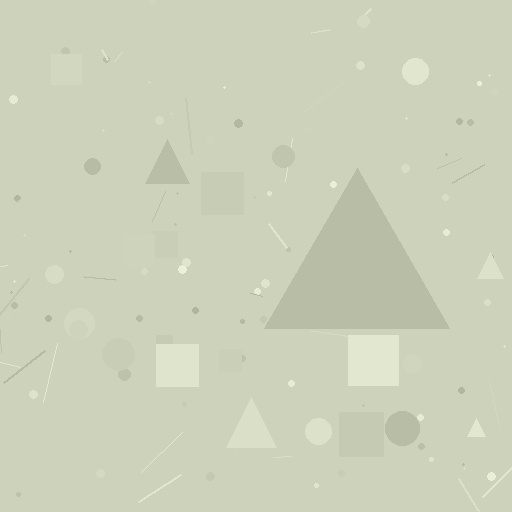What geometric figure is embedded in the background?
A triangle is embedded in the background.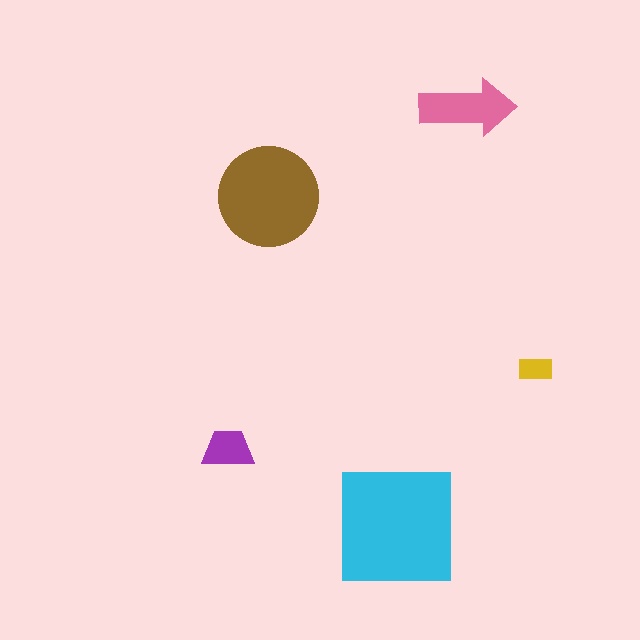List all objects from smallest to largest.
The yellow rectangle, the purple trapezoid, the pink arrow, the brown circle, the cyan square.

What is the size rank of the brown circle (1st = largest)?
2nd.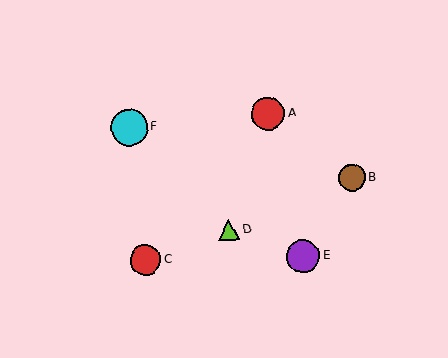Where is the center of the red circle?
The center of the red circle is at (268, 114).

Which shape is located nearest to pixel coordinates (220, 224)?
The lime triangle (labeled D) at (229, 229) is nearest to that location.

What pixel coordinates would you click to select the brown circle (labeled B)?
Click at (352, 178) to select the brown circle B.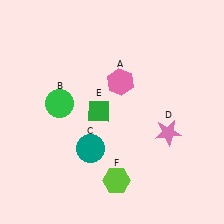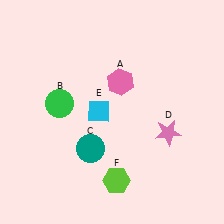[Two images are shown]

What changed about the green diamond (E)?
In Image 1, E is green. In Image 2, it changed to cyan.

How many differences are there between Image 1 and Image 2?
There is 1 difference between the two images.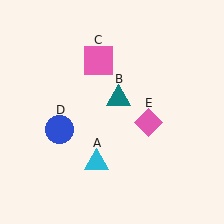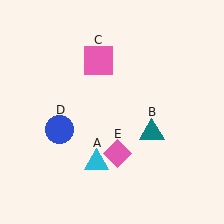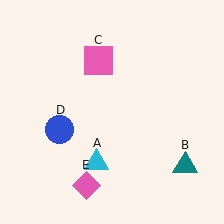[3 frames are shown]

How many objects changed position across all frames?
2 objects changed position: teal triangle (object B), pink diamond (object E).